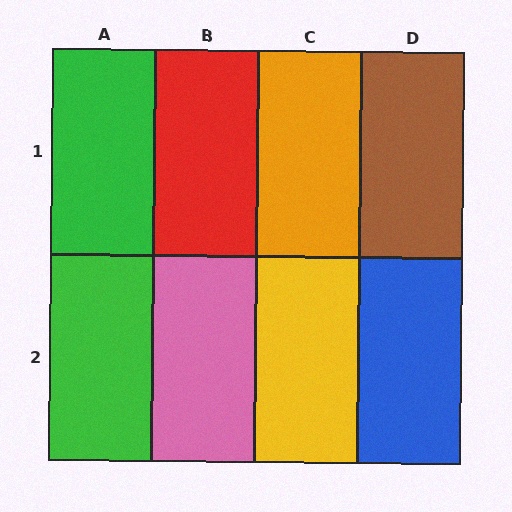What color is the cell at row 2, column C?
Yellow.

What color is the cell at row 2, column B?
Pink.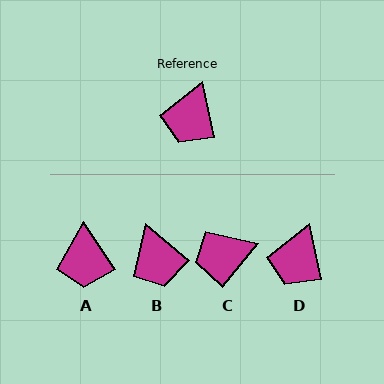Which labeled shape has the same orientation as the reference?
D.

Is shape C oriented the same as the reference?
No, it is off by about 51 degrees.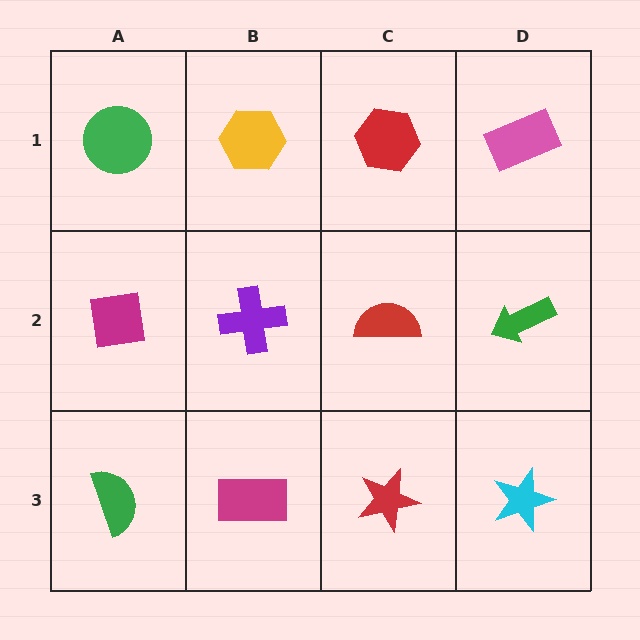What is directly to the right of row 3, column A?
A magenta rectangle.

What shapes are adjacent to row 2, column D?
A pink rectangle (row 1, column D), a cyan star (row 3, column D), a red semicircle (row 2, column C).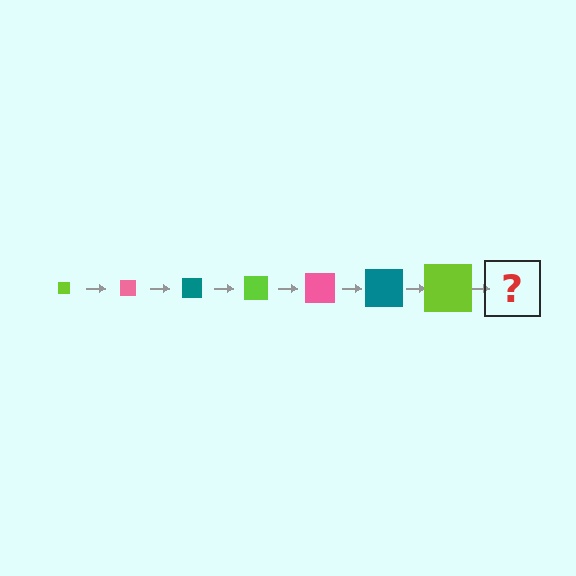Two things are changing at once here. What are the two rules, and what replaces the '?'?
The two rules are that the square grows larger each step and the color cycles through lime, pink, and teal. The '?' should be a pink square, larger than the previous one.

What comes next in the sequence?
The next element should be a pink square, larger than the previous one.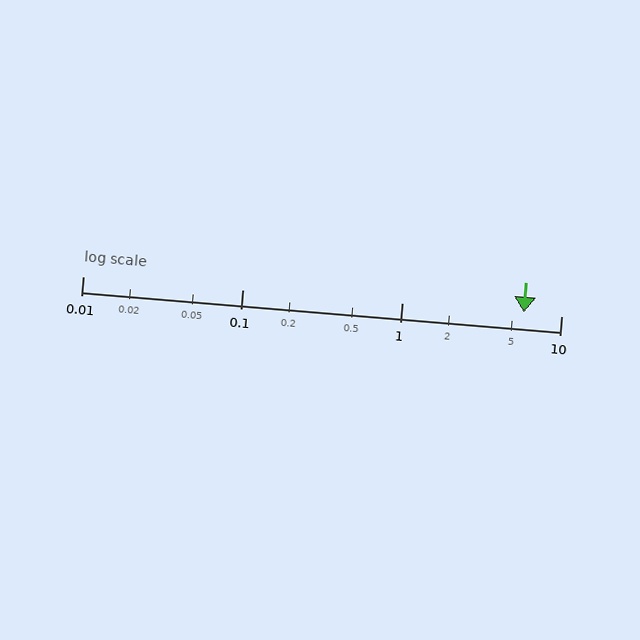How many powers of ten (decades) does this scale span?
The scale spans 3 decades, from 0.01 to 10.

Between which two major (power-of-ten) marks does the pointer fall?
The pointer is between 1 and 10.